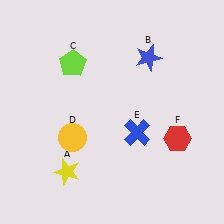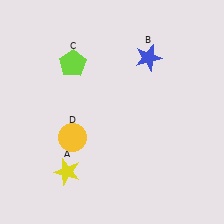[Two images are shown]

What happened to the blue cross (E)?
The blue cross (E) was removed in Image 2. It was in the bottom-right area of Image 1.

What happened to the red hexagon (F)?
The red hexagon (F) was removed in Image 2. It was in the bottom-right area of Image 1.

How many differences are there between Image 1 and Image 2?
There are 2 differences between the two images.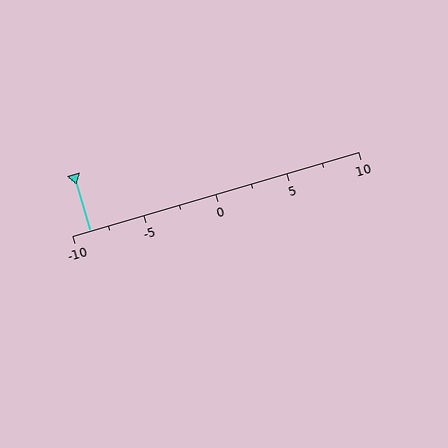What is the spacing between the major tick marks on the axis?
The major ticks are spaced 5 apart.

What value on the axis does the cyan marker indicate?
The marker indicates approximately -8.8.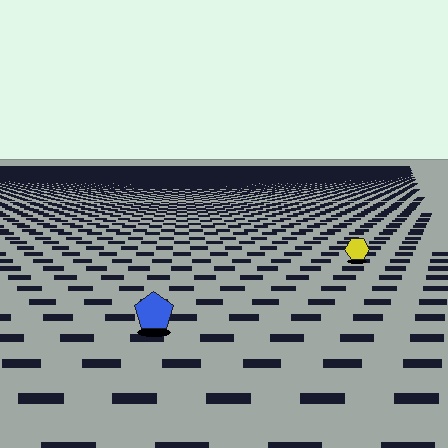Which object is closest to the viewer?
The blue pentagon is closest. The texture marks near it are larger and more spread out.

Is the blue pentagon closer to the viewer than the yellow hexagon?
Yes. The blue pentagon is closer — you can tell from the texture gradient: the ground texture is coarser near it.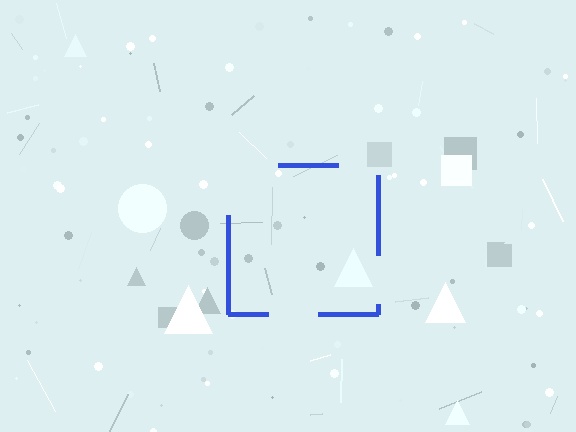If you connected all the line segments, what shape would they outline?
They would outline a square.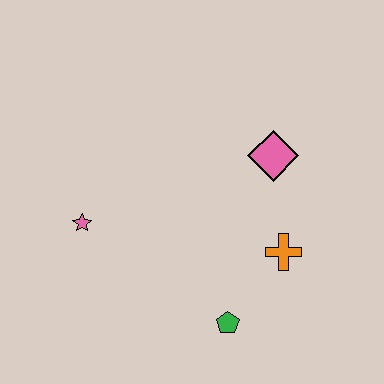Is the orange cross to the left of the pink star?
No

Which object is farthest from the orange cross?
The pink star is farthest from the orange cross.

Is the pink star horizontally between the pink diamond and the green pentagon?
No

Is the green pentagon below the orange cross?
Yes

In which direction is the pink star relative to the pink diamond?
The pink star is to the left of the pink diamond.